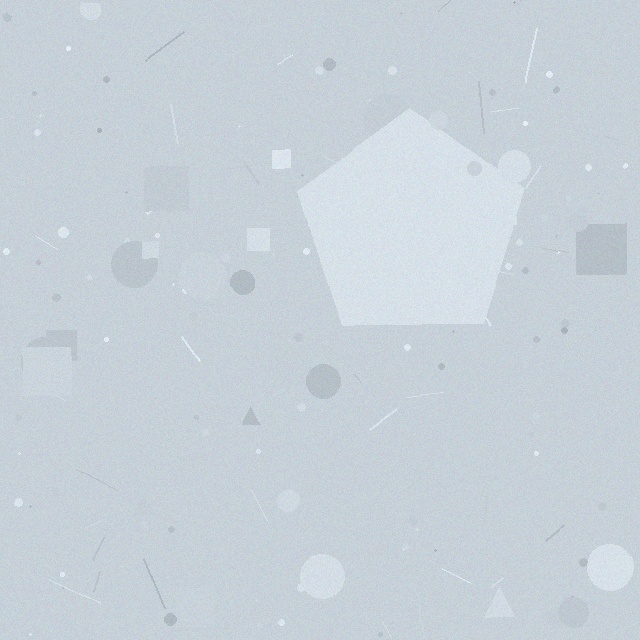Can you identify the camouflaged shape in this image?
The camouflaged shape is a pentagon.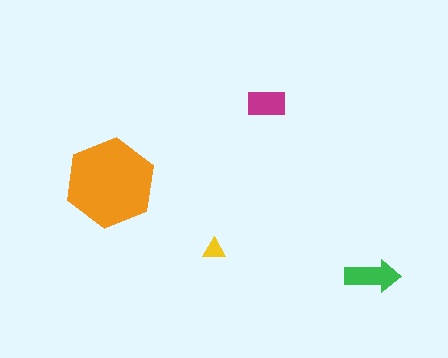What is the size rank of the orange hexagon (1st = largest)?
1st.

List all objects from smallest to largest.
The yellow triangle, the magenta rectangle, the green arrow, the orange hexagon.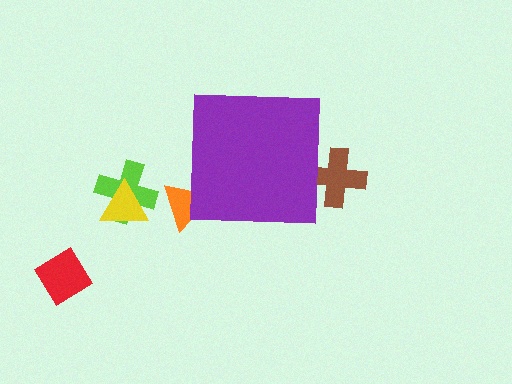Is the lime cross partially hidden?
No, the lime cross is fully visible.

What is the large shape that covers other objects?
A purple square.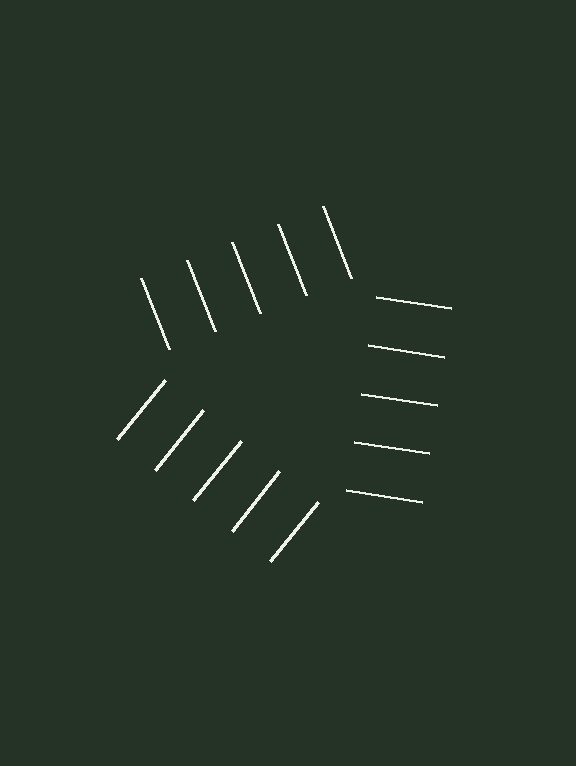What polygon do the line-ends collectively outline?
An illusory triangle — the line segments terminate on its edges but no continuous stroke is drawn.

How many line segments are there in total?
15 — 5 along each of the 3 edges.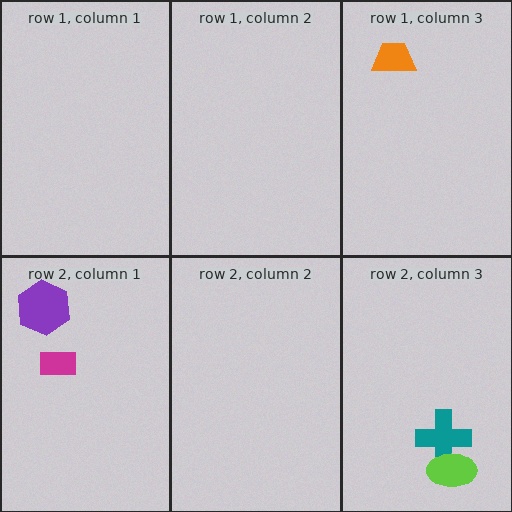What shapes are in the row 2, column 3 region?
The teal cross, the lime ellipse.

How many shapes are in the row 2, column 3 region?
2.